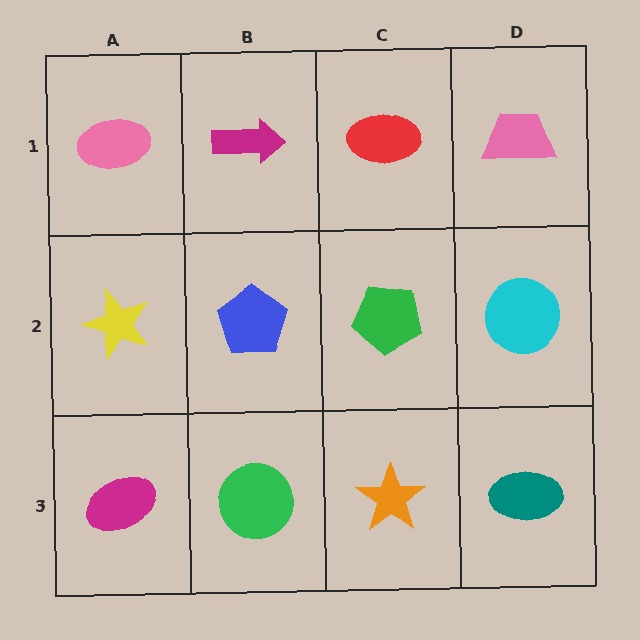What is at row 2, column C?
A green pentagon.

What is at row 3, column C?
An orange star.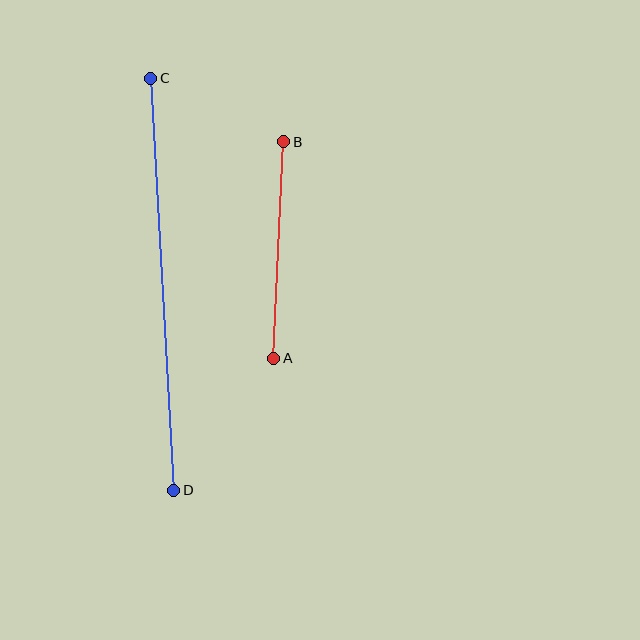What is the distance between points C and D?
The distance is approximately 413 pixels.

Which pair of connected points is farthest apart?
Points C and D are farthest apart.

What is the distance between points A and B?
The distance is approximately 217 pixels.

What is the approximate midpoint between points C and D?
The midpoint is at approximately (162, 284) pixels.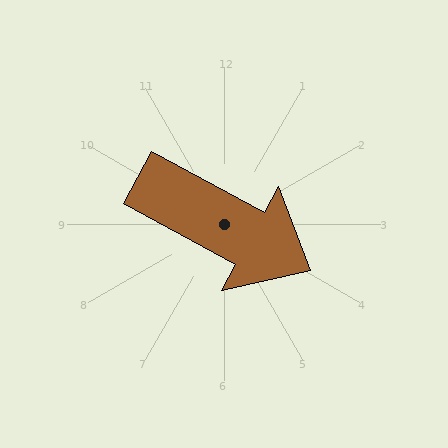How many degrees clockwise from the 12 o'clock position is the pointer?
Approximately 118 degrees.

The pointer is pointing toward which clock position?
Roughly 4 o'clock.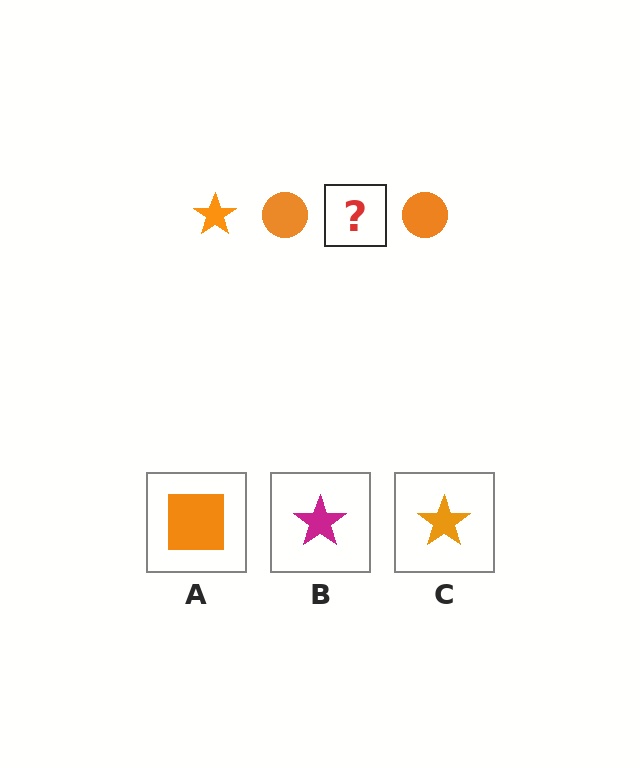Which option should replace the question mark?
Option C.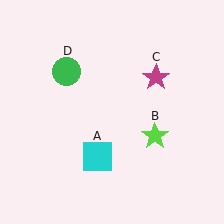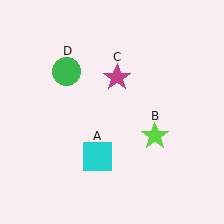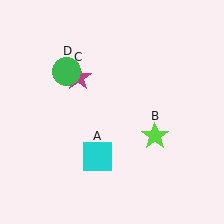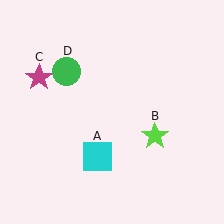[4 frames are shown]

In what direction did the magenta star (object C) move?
The magenta star (object C) moved left.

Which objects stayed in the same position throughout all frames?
Cyan square (object A) and lime star (object B) and green circle (object D) remained stationary.